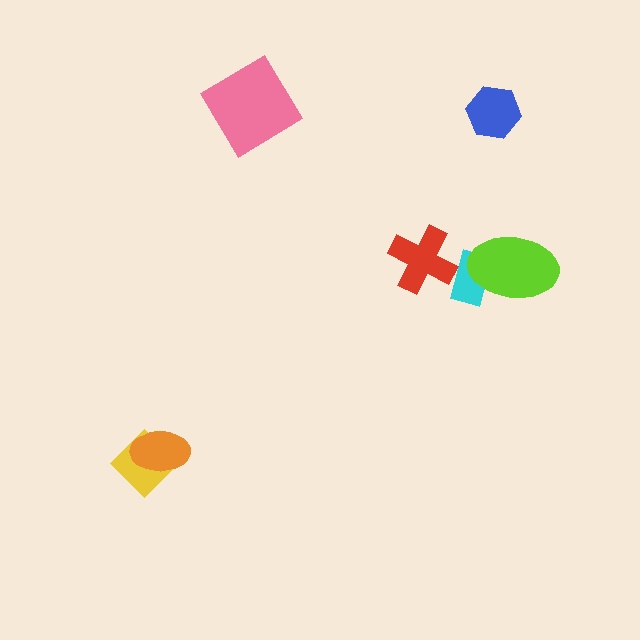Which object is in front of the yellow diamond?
The orange ellipse is in front of the yellow diamond.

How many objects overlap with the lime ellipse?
1 object overlaps with the lime ellipse.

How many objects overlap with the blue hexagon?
0 objects overlap with the blue hexagon.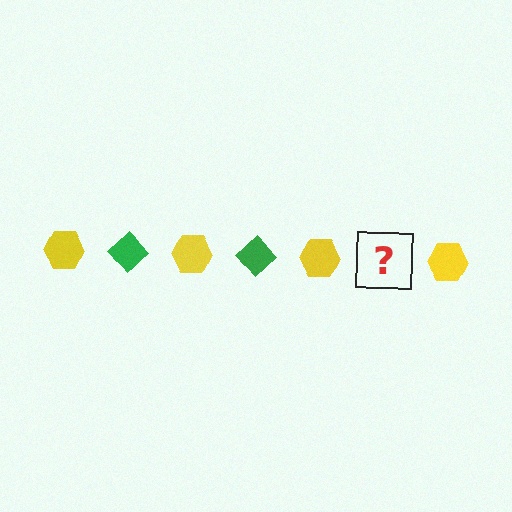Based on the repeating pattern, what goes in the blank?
The blank should be a green diamond.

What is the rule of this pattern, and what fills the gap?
The rule is that the pattern alternates between yellow hexagon and green diamond. The gap should be filled with a green diamond.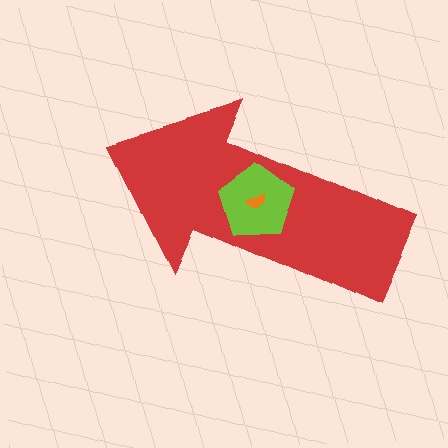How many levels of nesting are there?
3.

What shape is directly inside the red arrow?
The lime pentagon.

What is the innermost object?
The orange semicircle.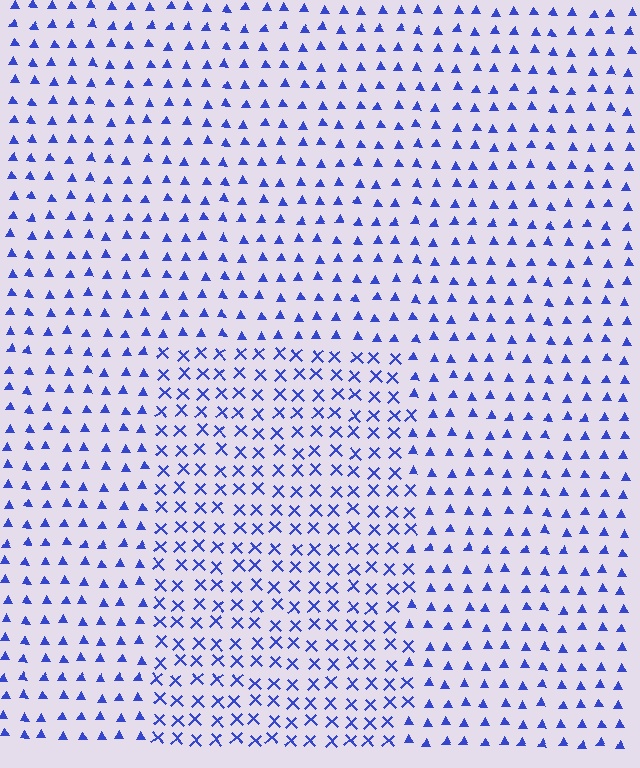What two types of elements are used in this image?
The image uses X marks inside the rectangle region and triangles outside it.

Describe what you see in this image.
The image is filled with small blue elements arranged in a uniform grid. A rectangle-shaped region contains X marks, while the surrounding area contains triangles. The boundary is defined purely by the change in element shape.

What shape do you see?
I see a rectangle.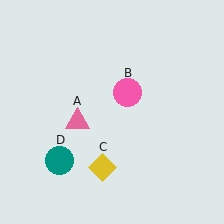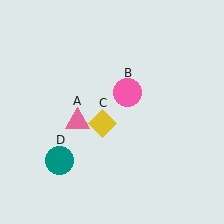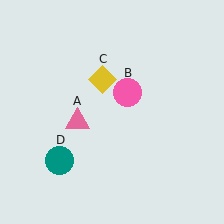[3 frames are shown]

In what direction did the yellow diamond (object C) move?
The yellow diamond (object C) moved up.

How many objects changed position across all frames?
1 object changed position: yellow diamond (object C).